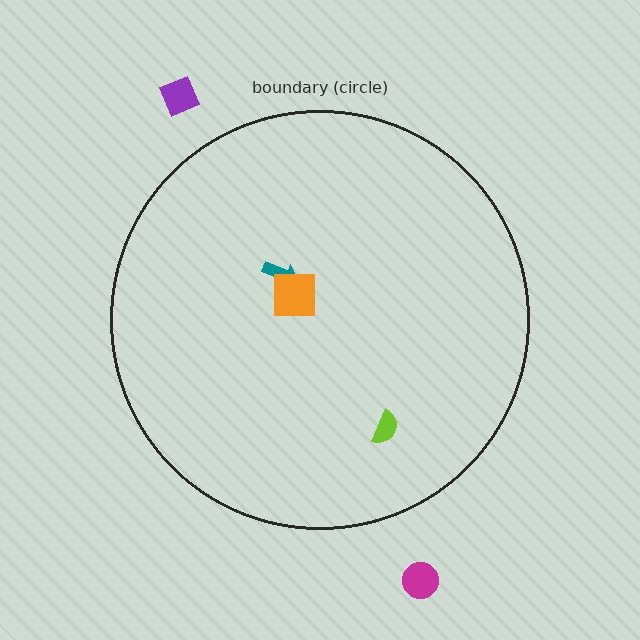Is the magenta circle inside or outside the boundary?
Outside.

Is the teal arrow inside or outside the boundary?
Inside.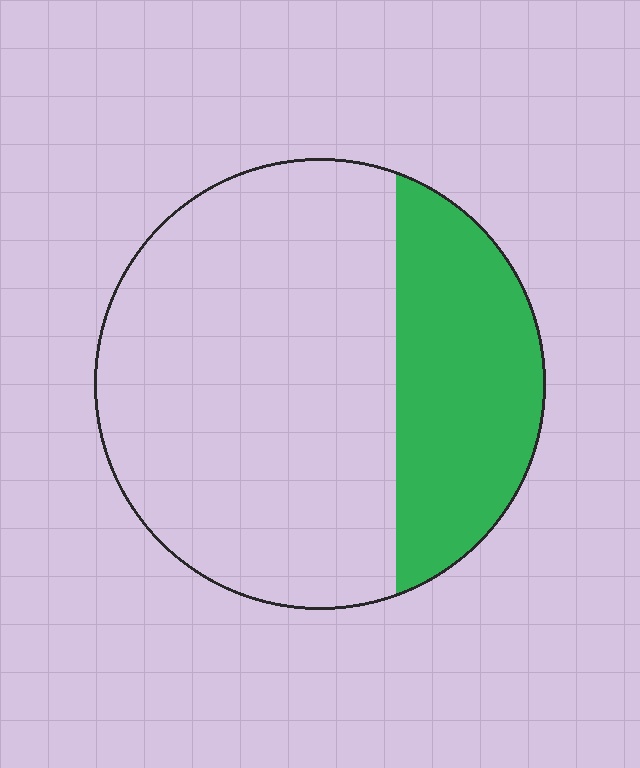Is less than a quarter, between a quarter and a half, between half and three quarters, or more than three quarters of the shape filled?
Between a quarter and a half.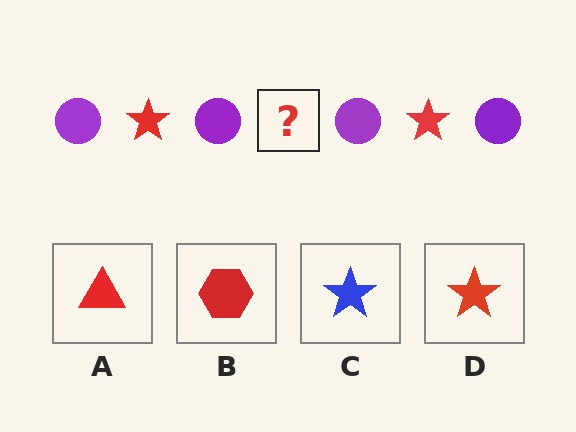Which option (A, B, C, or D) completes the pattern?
D.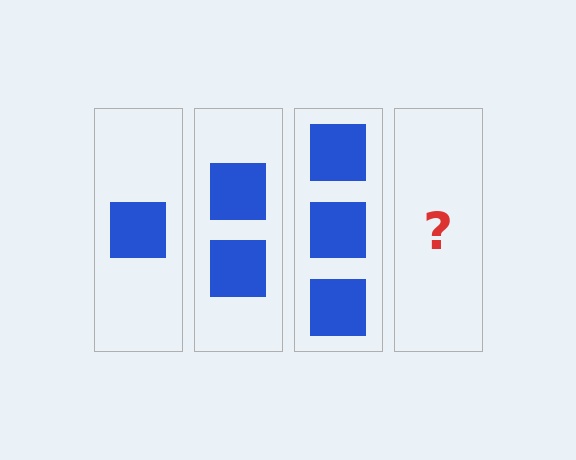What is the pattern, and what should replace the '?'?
The pattern is that each step adds one more square. The '?' should be 4 squares.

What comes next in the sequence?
The next element should be 4 squares.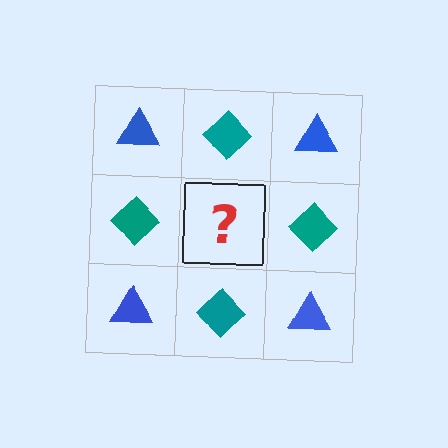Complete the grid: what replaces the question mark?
The question mark should be replaced with a blue triangle.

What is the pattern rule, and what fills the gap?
The rule is that it alternates blue triangle and teal diamond in a checkerboard pattern. The gap should be filled with a blue triangle.